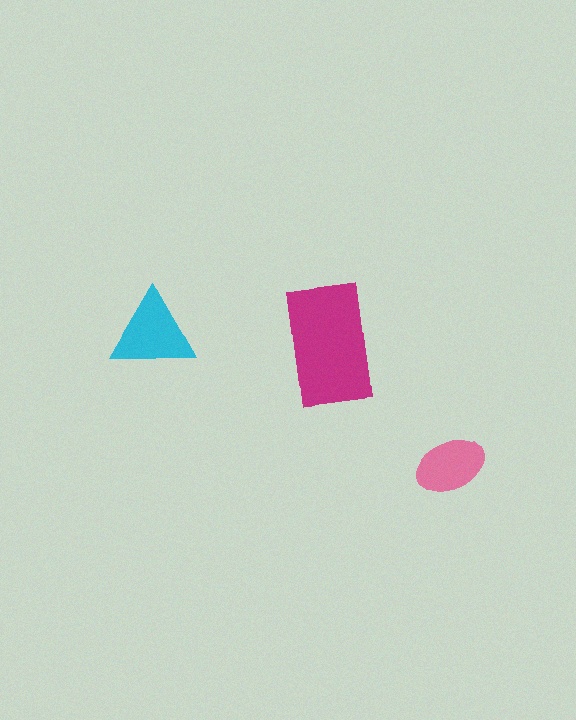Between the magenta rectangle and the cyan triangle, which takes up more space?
The magenta rectangle.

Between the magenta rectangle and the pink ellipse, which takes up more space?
The magenta rectangle.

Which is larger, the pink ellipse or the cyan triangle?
The cyan triangle.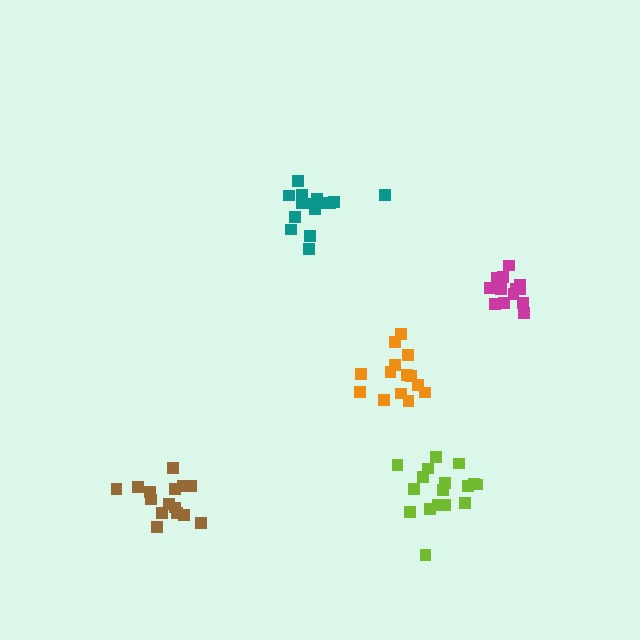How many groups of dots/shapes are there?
There are 5 groups.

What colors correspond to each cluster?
The clusters are colored: magenta, teal, lime, brown, orange.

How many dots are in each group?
Group 1: 13 dots, Group 2: 15 dots, Group 3: 17 dots, Group 4: 15 dots, Group 5: 14 dots (74 total).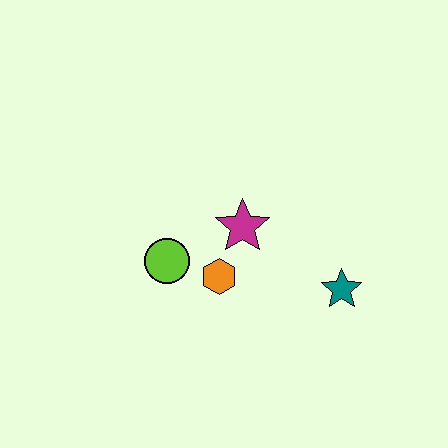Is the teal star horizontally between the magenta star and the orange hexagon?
No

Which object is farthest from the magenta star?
The teal star is farthest from the magenta star.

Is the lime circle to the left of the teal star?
Yes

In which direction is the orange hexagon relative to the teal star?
The orange hexagon is to the left of the teal star.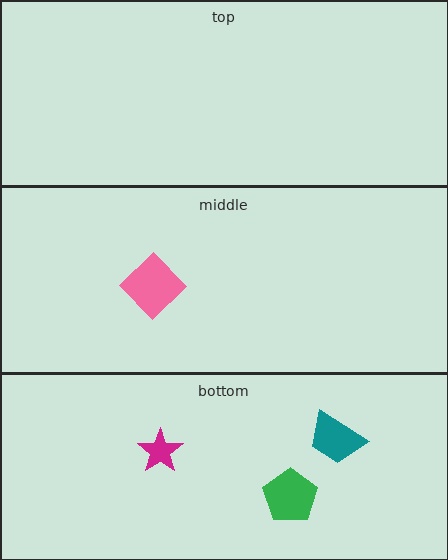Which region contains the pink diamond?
The middle region.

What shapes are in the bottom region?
The green pentagon, the magenta star, the teal trapezoid.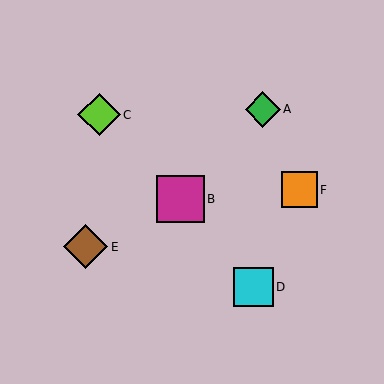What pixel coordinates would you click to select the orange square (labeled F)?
Click at (300, 190) to select the orange square F.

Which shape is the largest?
The magenta square (labeled B) is the largest.